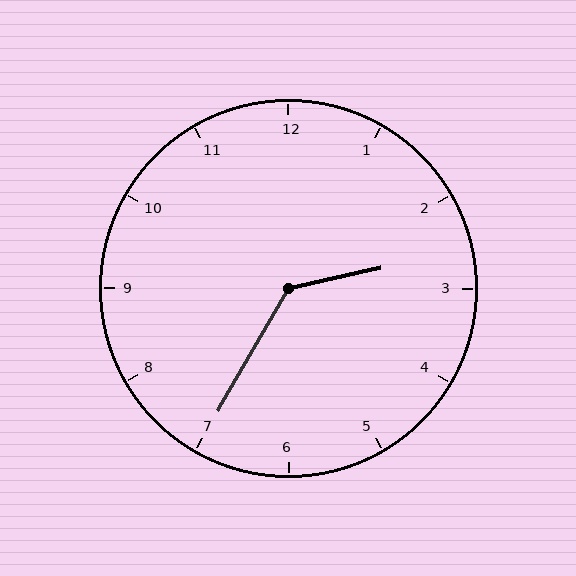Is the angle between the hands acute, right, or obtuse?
It is obtuse.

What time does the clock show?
2:35.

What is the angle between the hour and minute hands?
Approximately 132 degrees.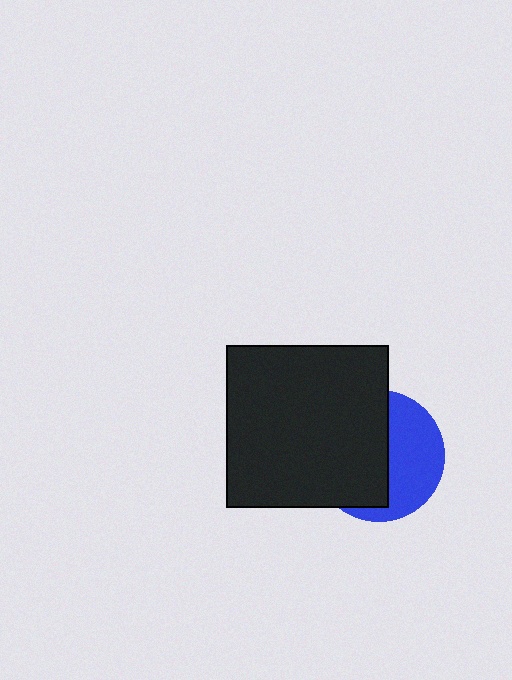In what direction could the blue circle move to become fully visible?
The blue circle could move right. That would shift it out from behind the black square entirely.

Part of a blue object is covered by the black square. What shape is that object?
It is a circle.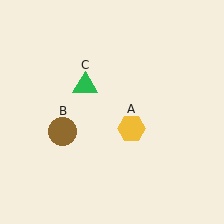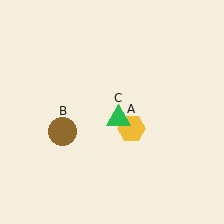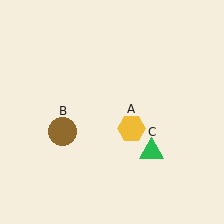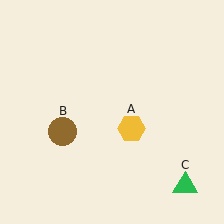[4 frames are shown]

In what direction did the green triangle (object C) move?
The green triangle (object C) moved down and to the right.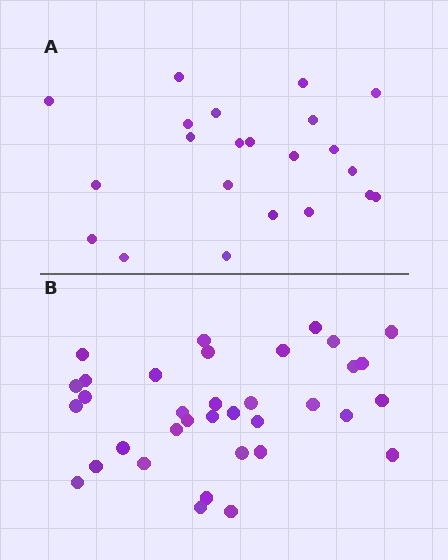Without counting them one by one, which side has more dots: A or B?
Region B (the bottom region) has more dots.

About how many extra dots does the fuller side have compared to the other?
Region B has approximately 15 more dots than region A.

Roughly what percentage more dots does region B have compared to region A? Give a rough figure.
About 60% more.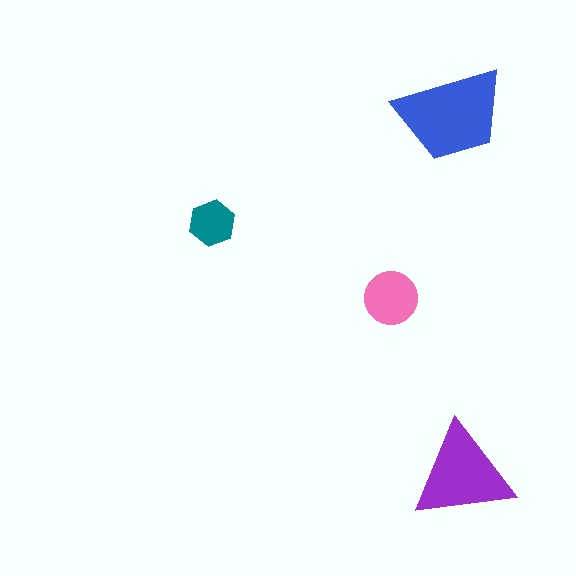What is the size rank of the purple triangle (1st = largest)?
2nd.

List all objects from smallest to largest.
The teal hexagon, the pink circle, the purple triangle, the blue trapezoid.